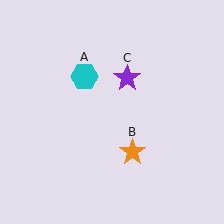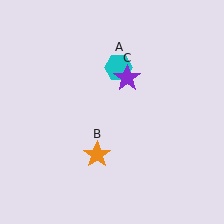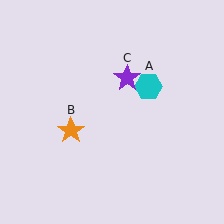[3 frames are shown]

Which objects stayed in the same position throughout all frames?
Purple star (object C) remained stationary.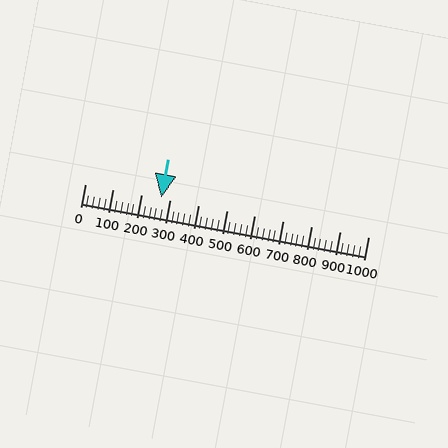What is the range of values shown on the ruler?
The ruler shows values from 0 to 1000.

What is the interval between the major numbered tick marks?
The major tick marks are spaced 100 units apart.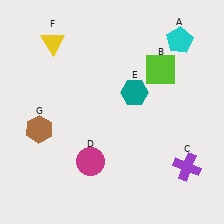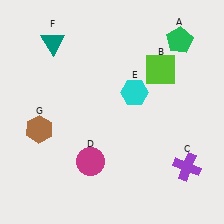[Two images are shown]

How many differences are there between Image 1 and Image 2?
There are 3 differences between the two images.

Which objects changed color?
A changed from cyan to green. E changed from teal to cyan. F changed from yellow to teal.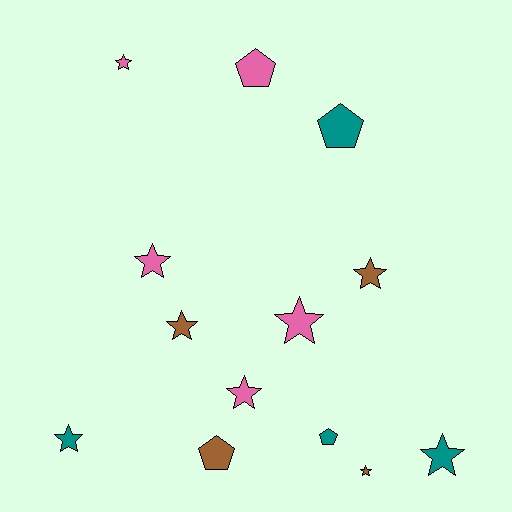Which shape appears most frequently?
Star, with 9 objects.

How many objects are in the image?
There are 13 objects.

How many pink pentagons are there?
There is 1 pink pentagon.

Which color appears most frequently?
Pink, with 5 objects.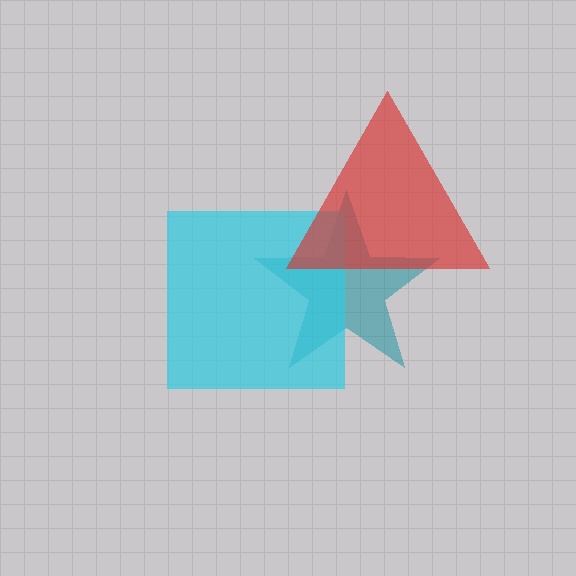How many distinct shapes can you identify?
There are 3 distinct shapes: a teal star, a cyan square, a red triangle.